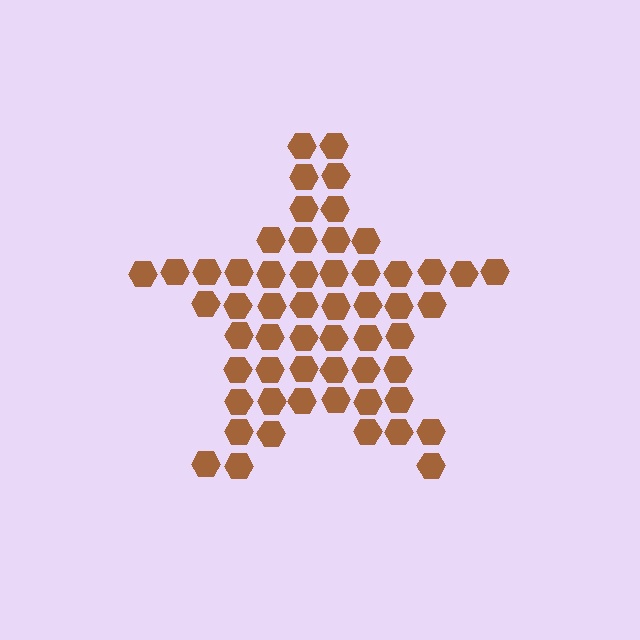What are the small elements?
The small elements are hexagons.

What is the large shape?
The large shape is a star.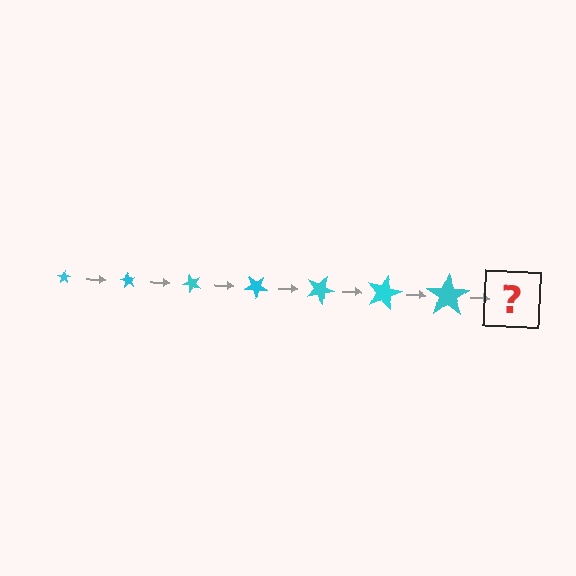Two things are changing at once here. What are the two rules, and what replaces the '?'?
The two rules are that the star grows larger each step and it rotates 60 degrees each step. The '?' should be a star, larger than the previous one and rotated 420 degrees from the start.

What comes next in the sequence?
The next element should be a star, larger than the previous one and rotated 420 degrees from the start.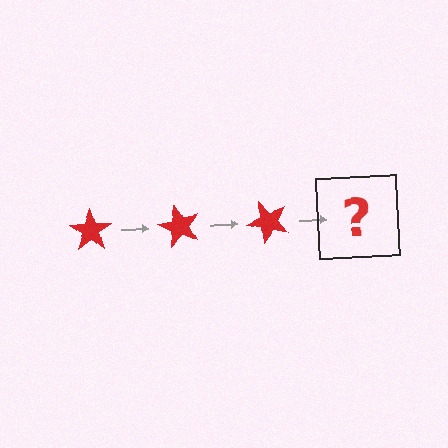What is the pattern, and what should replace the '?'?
The pattern is that the star rotates 60 degrees each step. The '?' should be a red star rotated 180 degrees.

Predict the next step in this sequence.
The next step is a red star rotated 180 degrees.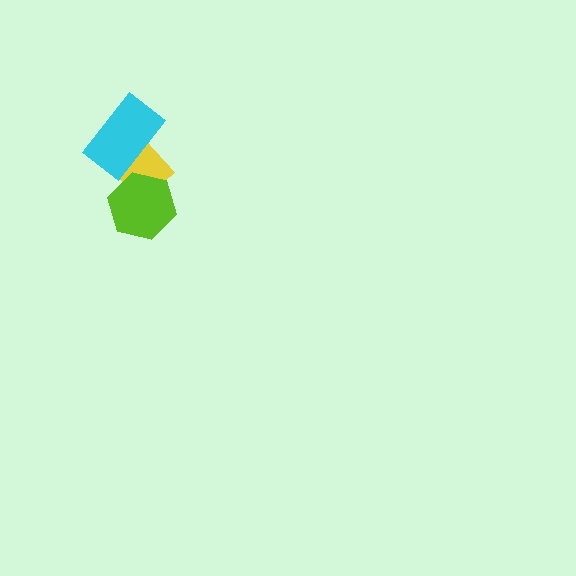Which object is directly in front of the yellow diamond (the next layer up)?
The lime hexagon is directly in front of the yellow diamond.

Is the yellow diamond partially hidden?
Yes, it is partially covered by another shape.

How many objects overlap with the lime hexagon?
1 object overlaps with the lime hexagon.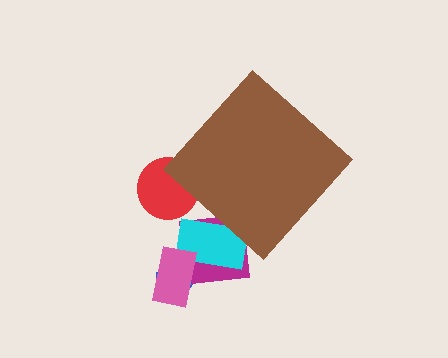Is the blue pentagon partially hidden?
No, the blue pentagon is fully visible.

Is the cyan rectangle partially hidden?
Yes, the cyan rectangle is partially hidden behind the brown diamond.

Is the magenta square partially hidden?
Yes, the magenta square is partially hidden behind the brown diamond.